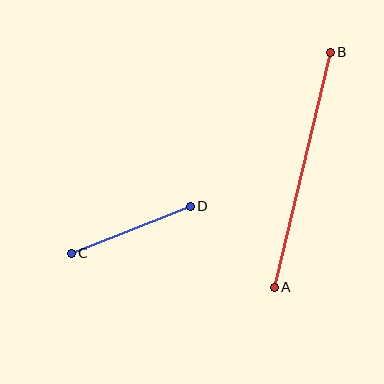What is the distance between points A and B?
The distance is approximately 241 pixels.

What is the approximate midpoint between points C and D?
The midpoint is at approximately (131, 230) pixels.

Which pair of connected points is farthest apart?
Points A and B are farthest apart.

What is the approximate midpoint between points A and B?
The midpoint is at approximately (302, 170) pixels.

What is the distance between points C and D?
The distance is approximately 128 pixels.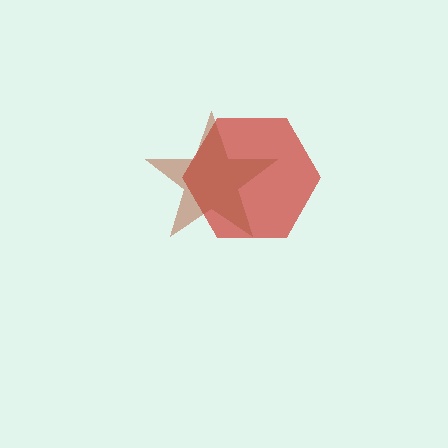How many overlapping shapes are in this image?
There are 2 overlapping shapes in the image.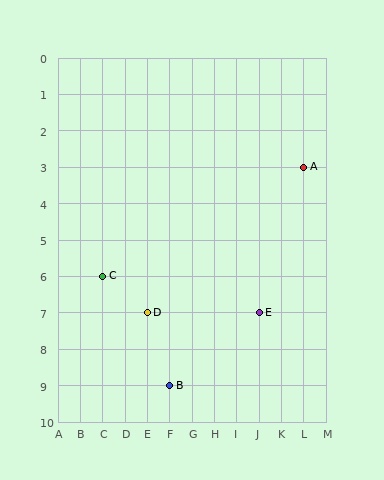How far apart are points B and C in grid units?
Points B and C are 3 columns and 3 rows apart (about 4.2 grid units diagonally).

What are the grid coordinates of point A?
Point A is at grid coordinates (L, 3).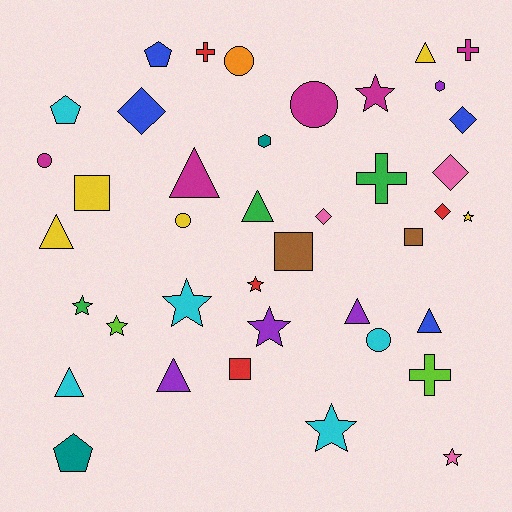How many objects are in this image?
There are 40 objects.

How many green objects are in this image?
There are 3 green objects.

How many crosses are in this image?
There are 4 crosses.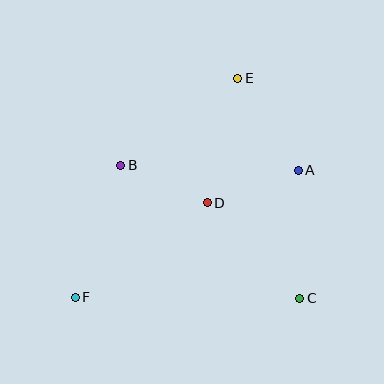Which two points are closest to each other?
Points B and D are closest to each other.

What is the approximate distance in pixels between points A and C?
The distance between A and C is approximately 128 pixels.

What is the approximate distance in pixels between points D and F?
The distance between D and F is approximately 162 pixels.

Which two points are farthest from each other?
Points E and F are farthest from each other.